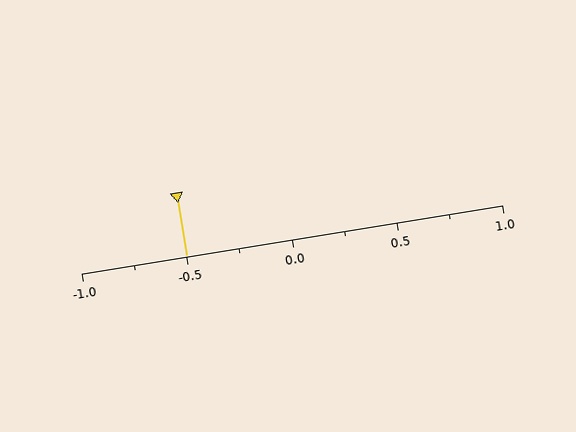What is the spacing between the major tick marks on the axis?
The major ticks are spaced 0.5 apart.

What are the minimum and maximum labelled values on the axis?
The axis runs from -1.0 to 1.0.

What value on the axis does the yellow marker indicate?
The marker indicates approximately -0.5.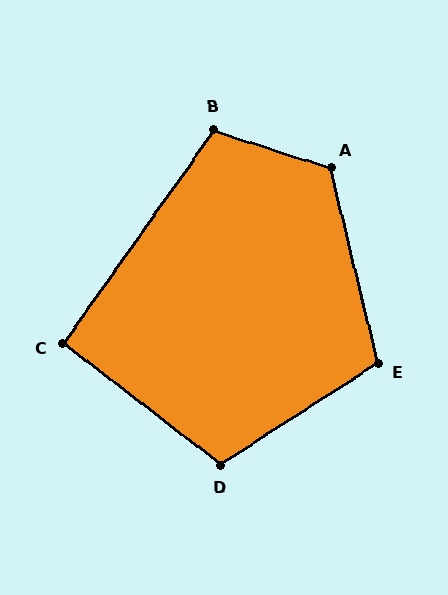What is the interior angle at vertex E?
Approximately 109 degrees (obtuse).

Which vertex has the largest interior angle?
A, at approximately 122 degrees.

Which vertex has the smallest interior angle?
C, at approximately 92 degrees.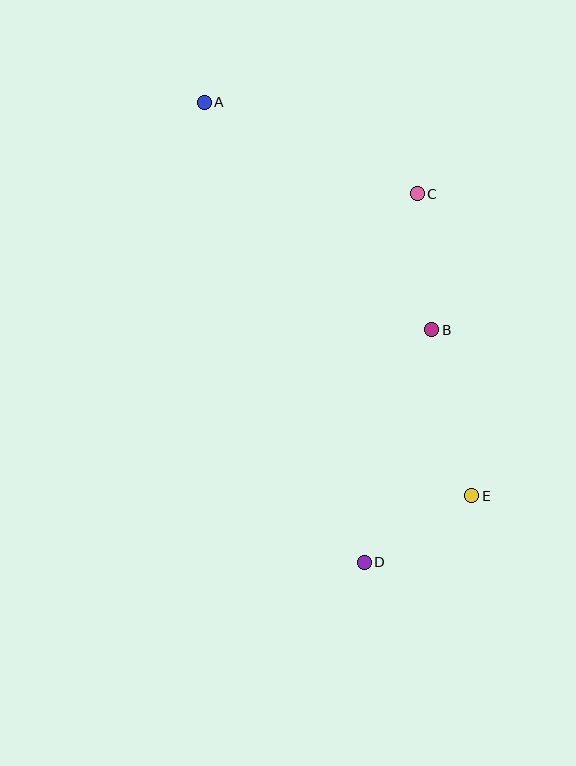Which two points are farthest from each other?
Points A and D are farthest from each other.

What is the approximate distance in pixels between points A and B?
The distance between A and B is approximately 322 pixels.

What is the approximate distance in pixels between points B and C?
The distance between B and C is approximately 137 pixels.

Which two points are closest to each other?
Points D and E are closest to each other.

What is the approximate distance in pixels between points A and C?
The distance between A and C is approximately 232 pixels.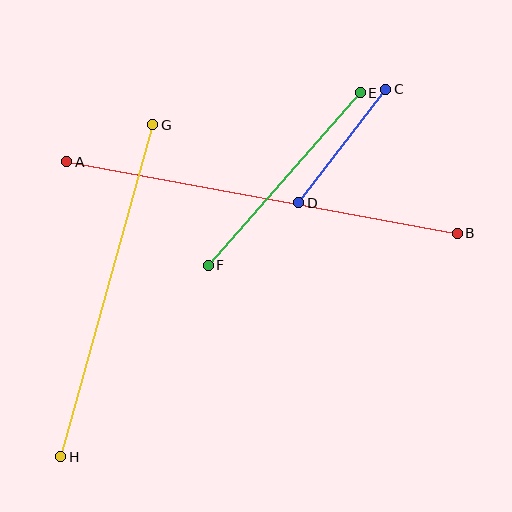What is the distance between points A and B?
The distance is approximately 397 pixels.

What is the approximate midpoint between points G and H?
The midpoint is at approximately (107, 291) pixels.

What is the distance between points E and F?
The distance is approximately 230 pixels.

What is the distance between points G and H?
The distance is approximately 344 pixels.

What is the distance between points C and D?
The distance is approximately 143 pixels.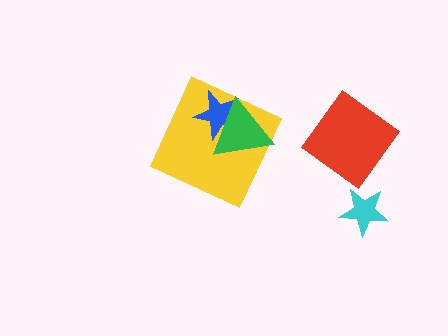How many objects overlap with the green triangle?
2 objects overlap with the green triangle.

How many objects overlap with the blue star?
2 objects overlap with the blue star.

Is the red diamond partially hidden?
No, no other shape covers it.